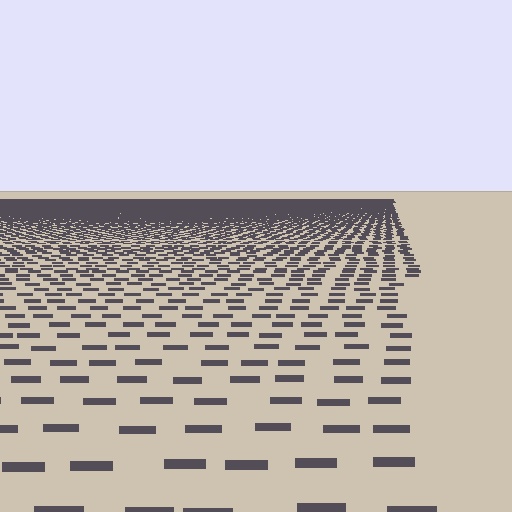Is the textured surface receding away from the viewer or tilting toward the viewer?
The surface is receding away from the viewer. Texture elements get smaller and denser toward the top.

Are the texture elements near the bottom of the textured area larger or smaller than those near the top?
Larger. Near the bottom, elements are closer to the viewer and appear at a bigger on-screen size.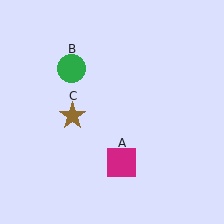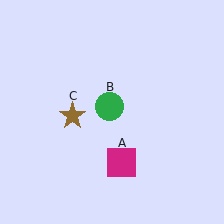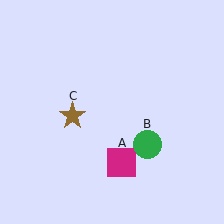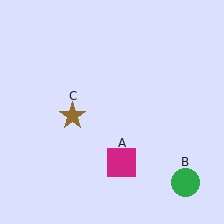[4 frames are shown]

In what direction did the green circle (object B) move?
The green circle (object B) moved down and to the right.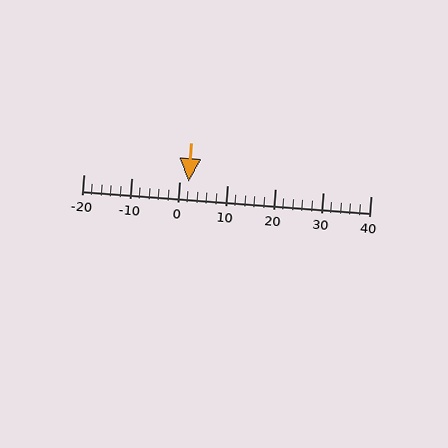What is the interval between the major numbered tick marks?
The major tick marks are spaced 10 units apart.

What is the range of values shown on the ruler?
The ruler shows values from -20 to 40.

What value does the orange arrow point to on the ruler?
The orange arrow points to approximately 2.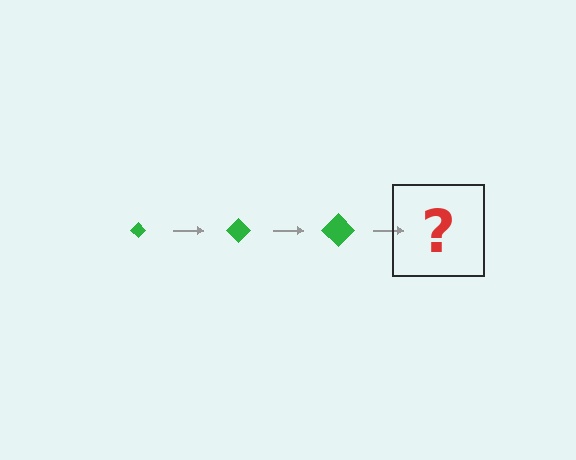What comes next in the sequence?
The next element should be a green diamond, larger than the previous one.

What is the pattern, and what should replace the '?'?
The pattern is that the diamond gets progressively larger each step. The '?' should be a green diamond, larger than the previous one.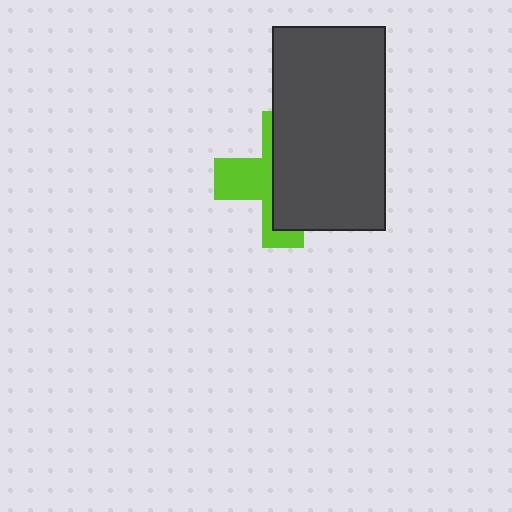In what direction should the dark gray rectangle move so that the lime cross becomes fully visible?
The dark gray rectangle should move right. That is the shortest direction to clear the overlap and leave the lime cross fully visible.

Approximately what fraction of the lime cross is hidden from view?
Roughly 60% of the lime cross is hidden behind the dark gray rectangle.